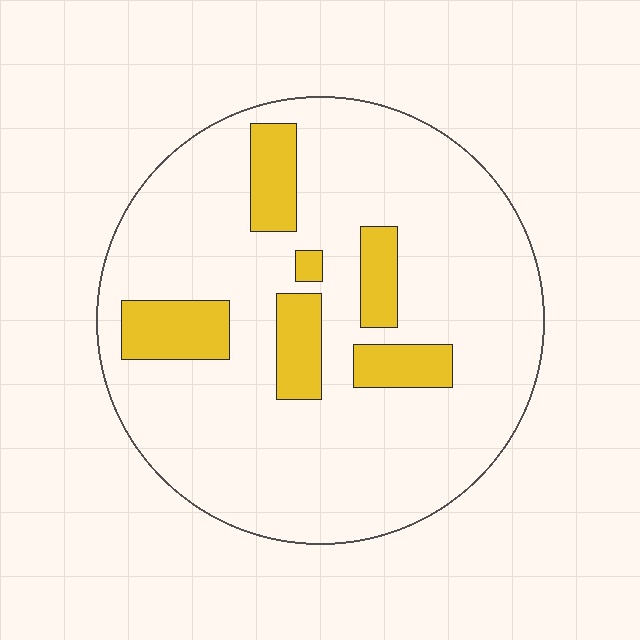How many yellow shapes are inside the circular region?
6.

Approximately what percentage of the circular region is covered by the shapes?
Approximately 15%.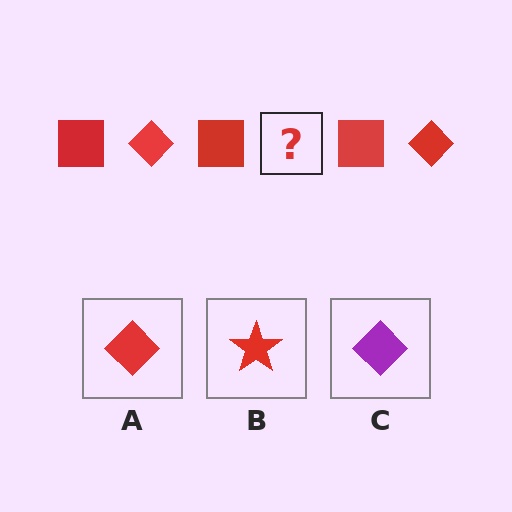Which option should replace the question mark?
Option A.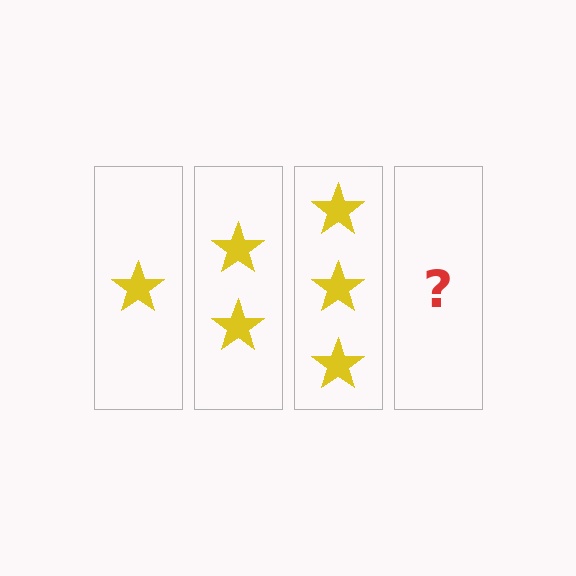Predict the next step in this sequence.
The next step is 4 stars.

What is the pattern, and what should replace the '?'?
The pattern is that each step adds one more star. The '?' should be 4 stars.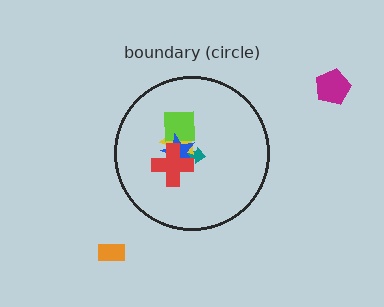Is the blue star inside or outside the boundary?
Inside.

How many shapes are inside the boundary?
5 inside, 2 outside.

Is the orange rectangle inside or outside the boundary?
Outside.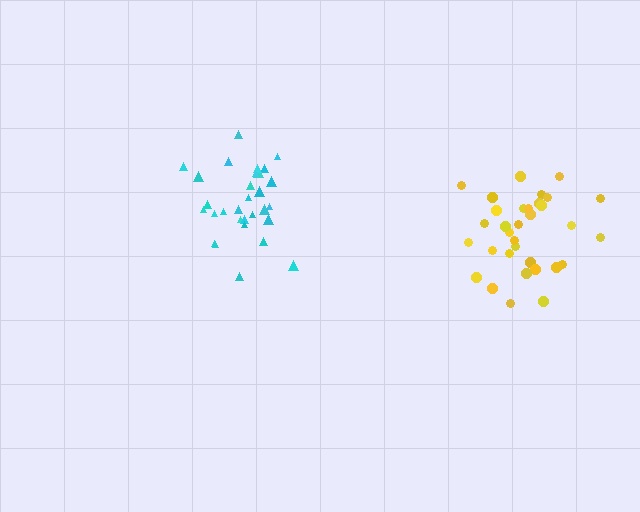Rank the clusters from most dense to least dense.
cyan, yellow.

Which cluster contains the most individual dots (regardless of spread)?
Yellow (33).